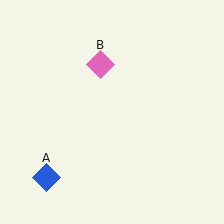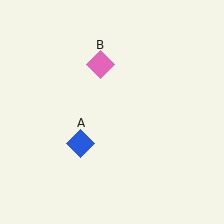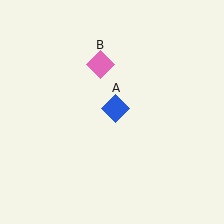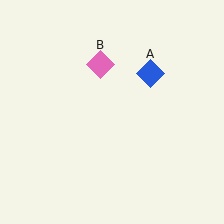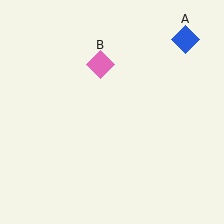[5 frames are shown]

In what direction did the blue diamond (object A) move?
The blue diamond (object A) moved up and to the right.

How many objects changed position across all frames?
1 object changed position: blue diamond (object A).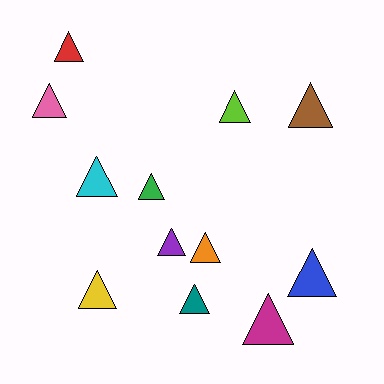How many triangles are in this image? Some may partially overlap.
There are 12 triangles.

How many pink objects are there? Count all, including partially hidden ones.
There is 1 pink object.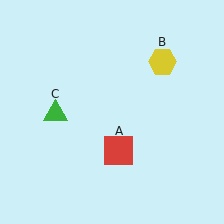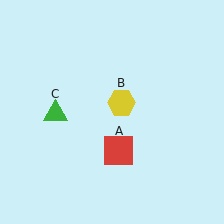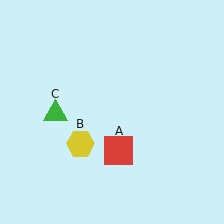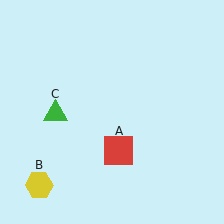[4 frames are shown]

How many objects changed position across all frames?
1 object changed position: yellow hexagon (object B).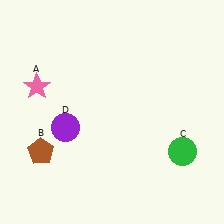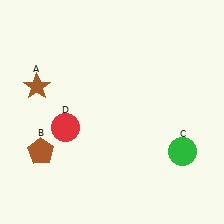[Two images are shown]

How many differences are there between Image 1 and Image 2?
There are 2 differences between the two images.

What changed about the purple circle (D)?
In Image 1, D is purple. In Image 2, it changed to red.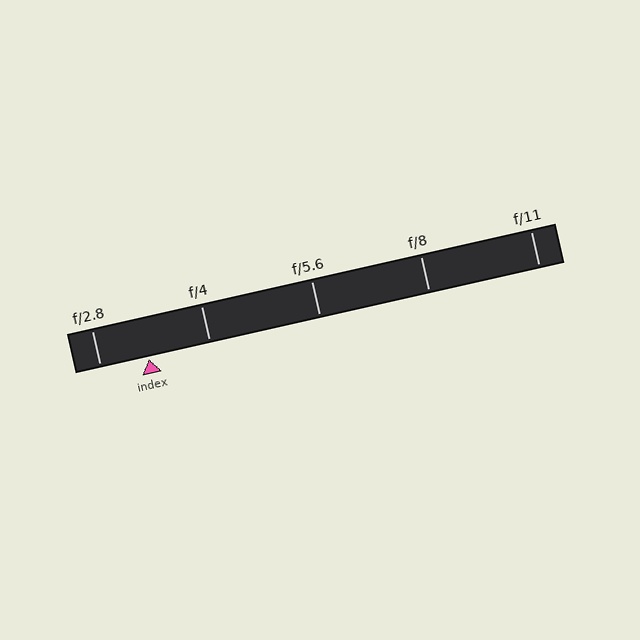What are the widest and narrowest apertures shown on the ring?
The widest aperture shown is f/2.8 and the narrowest is f/11.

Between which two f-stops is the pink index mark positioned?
The index mark is between f/2.8 and f/4.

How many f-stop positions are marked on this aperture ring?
There are 5 f-stop positions marked.